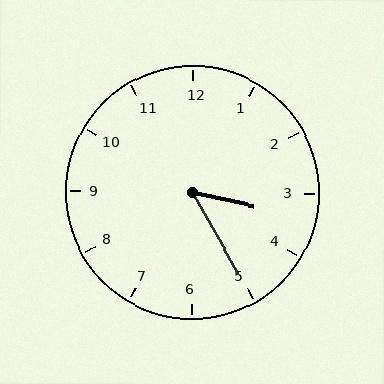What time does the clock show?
3:25.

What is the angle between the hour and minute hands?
Approximately 48 degrees.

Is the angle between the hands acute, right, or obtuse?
It is acute.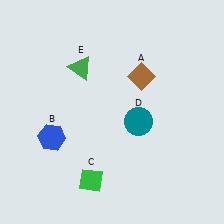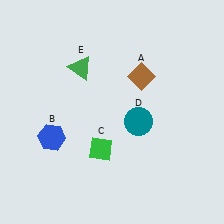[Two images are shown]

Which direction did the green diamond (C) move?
The green diamond (C) moved up.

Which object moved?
The green diamond (C) moved up.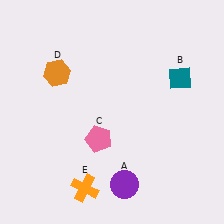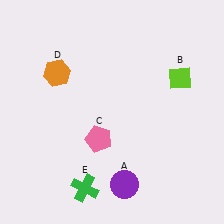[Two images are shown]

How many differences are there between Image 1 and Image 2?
There are 2 differences between the two images.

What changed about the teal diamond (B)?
In Image 1, B is teal. In Image 2, it changed to lime.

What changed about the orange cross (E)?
In Image 1, E is orange. In Image 2, it changed to green.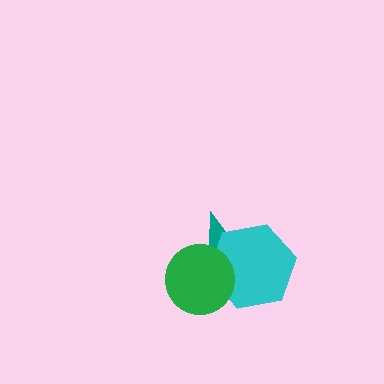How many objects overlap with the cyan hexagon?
2 objects overlap with the cyan hexagon.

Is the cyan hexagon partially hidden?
Yes, it is partially covered by another shape.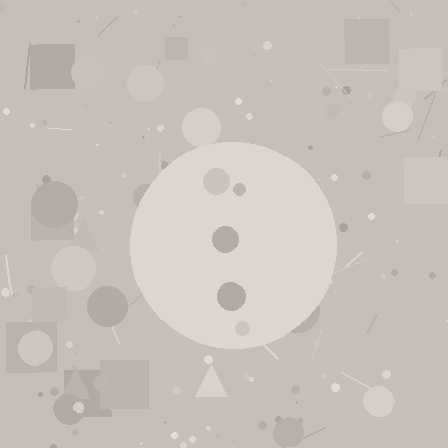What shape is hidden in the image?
A circle is hidden in the image.